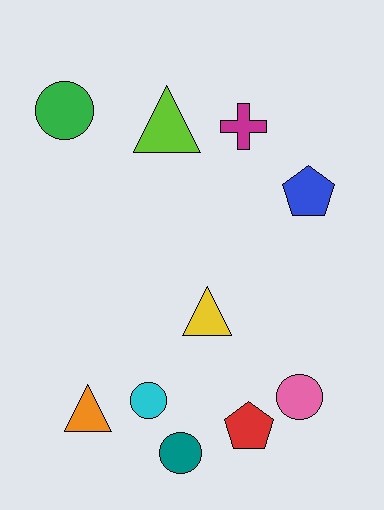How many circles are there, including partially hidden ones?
There are 4 circles.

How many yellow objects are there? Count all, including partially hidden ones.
There is 1 yellow object.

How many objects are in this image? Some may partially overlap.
There are 10 objects.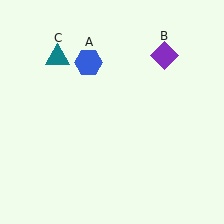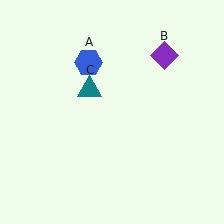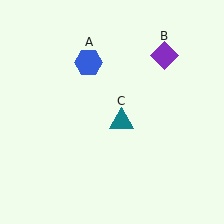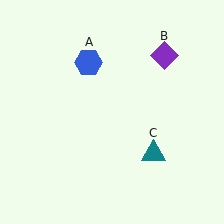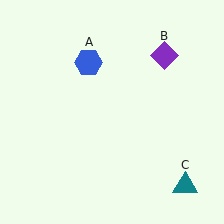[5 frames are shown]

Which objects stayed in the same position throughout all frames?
Blue hexagon (object A) and purple diamond (object B) remained stationary.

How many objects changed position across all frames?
1 object changed position: teal triangle (object C).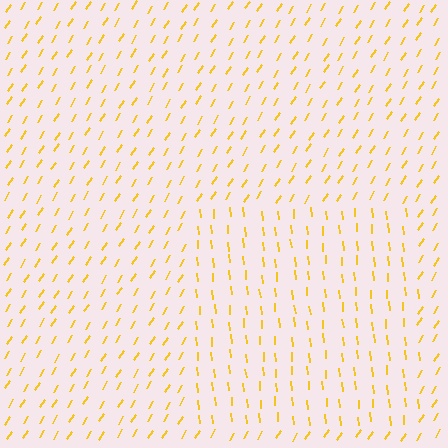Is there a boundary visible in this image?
Yes, there is a texture boundary formed by a change in line orientation.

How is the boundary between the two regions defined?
The boundary is defined purely by a change in line orientation (approximately 37 degrees difference). All lines are the same color and thickness.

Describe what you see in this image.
The image is filled with small yellow line segments. A rectangle region in the image has lines oriented differently from the surrounding lines, creating a visible texture boundary.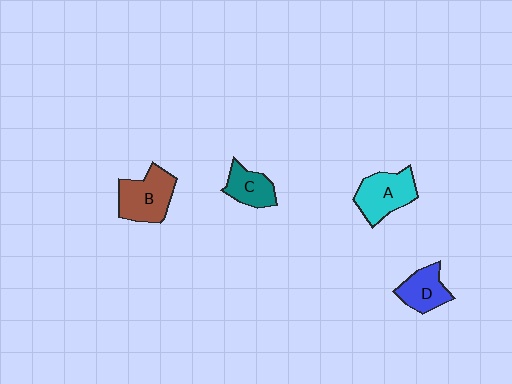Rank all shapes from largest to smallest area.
From largest to smallest: B (brown), A (cyan), D (blue), C (teal).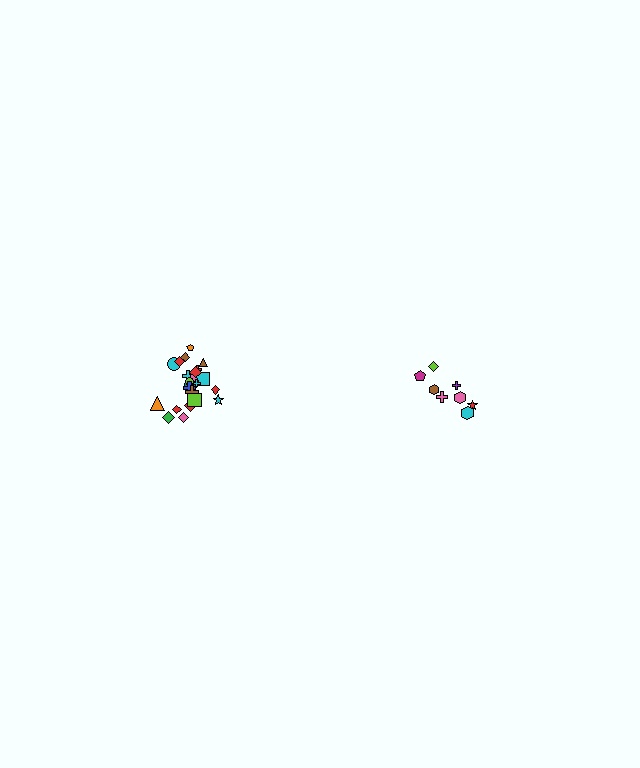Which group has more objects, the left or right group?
The left group.